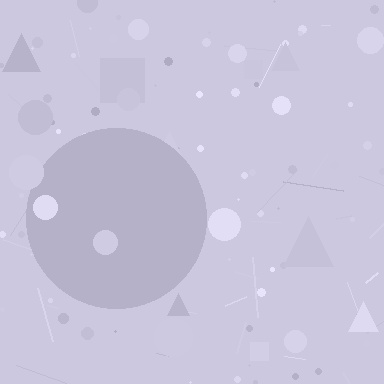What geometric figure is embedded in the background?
A circle is embedded in the background.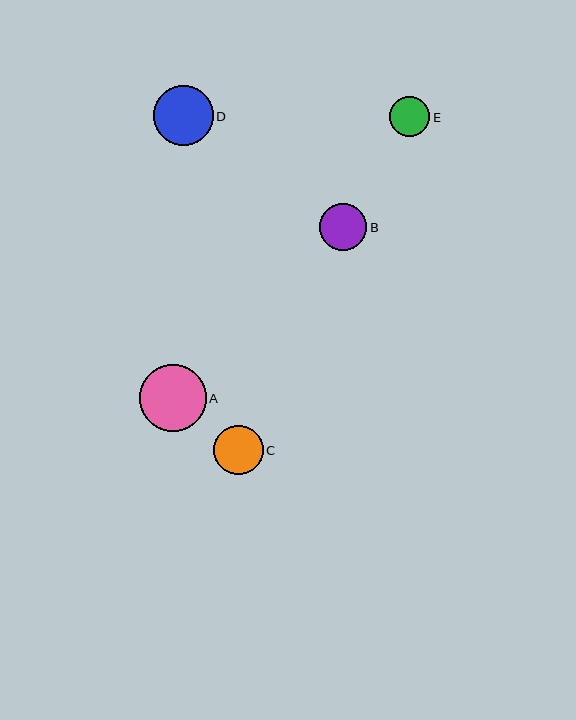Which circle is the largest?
Circle A is the largest with a size of approximately 67 pixels.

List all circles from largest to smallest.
From largest to smallest: A, D, C, B, E.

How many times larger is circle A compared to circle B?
Circle A is approximately 1.4 times the size of circle B.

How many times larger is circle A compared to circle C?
Circle A is approximately 1.4 times the size of circle C.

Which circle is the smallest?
Circle E is the smallest with a size of approximately 40 pixels.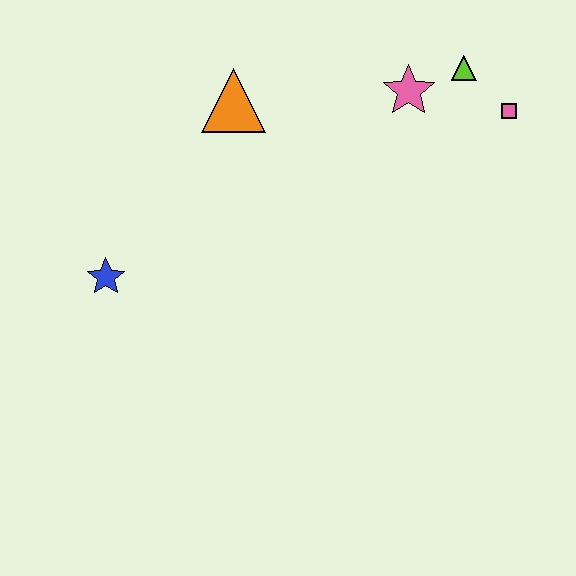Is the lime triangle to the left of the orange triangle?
No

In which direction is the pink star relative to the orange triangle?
The pink star is to the right of the orange triangle.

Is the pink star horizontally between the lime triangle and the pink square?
No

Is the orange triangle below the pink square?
No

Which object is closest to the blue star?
The orange triangle is closest to the blue star.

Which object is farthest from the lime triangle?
The blue star is farthest from the lime triangle.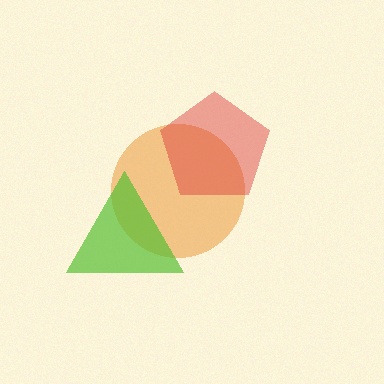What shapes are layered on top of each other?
The layered shapes are: an orange circle, a red pentagon, a lime triangle.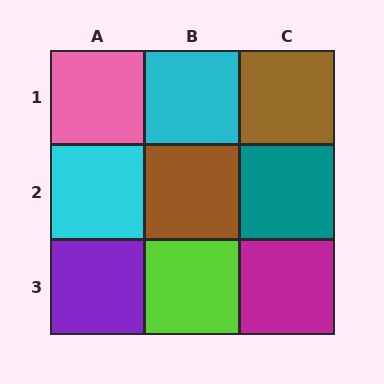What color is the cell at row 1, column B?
Cyan.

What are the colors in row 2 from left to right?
Cyan, brown, teal.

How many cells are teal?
1 cell is teal.